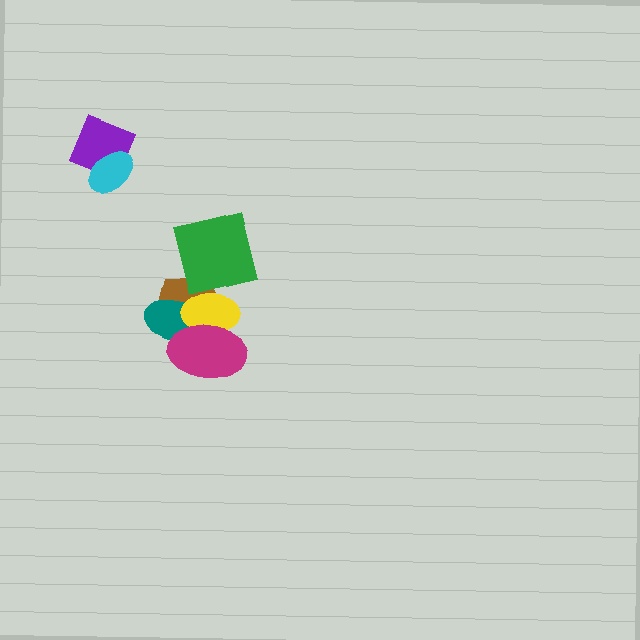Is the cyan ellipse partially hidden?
No, no other shape covers it.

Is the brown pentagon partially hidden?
Yes, it is partially covered by another shape.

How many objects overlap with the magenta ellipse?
3 objects overlap with the magenta ellipse.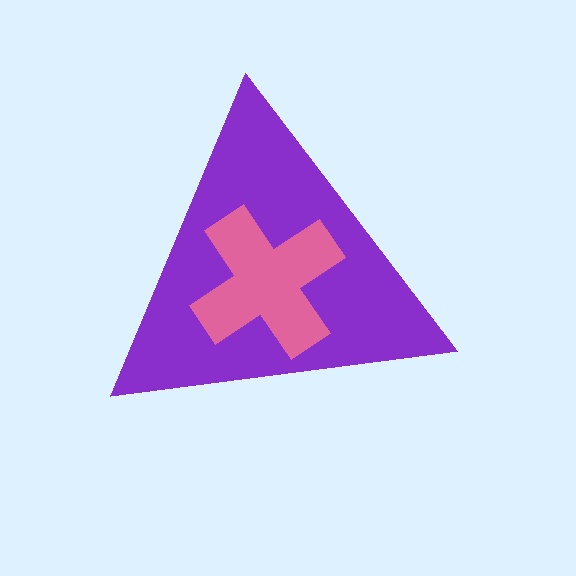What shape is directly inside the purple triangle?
The pink cross.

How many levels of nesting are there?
2.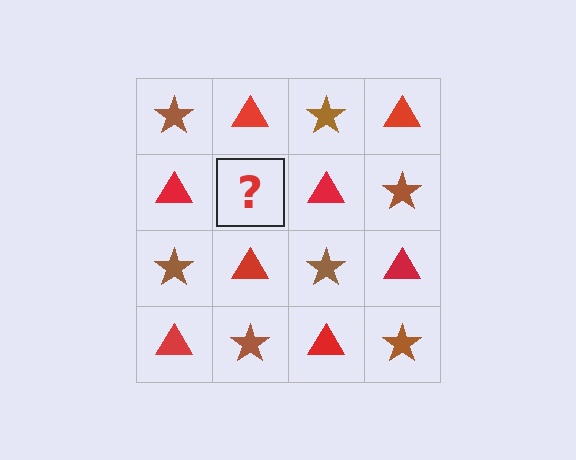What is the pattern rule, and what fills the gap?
The rule is that it alternates brown star and red triangle in a checkerboard pattern. The gap should be filled with a brown star.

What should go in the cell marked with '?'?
The missing cell should contain a brown star.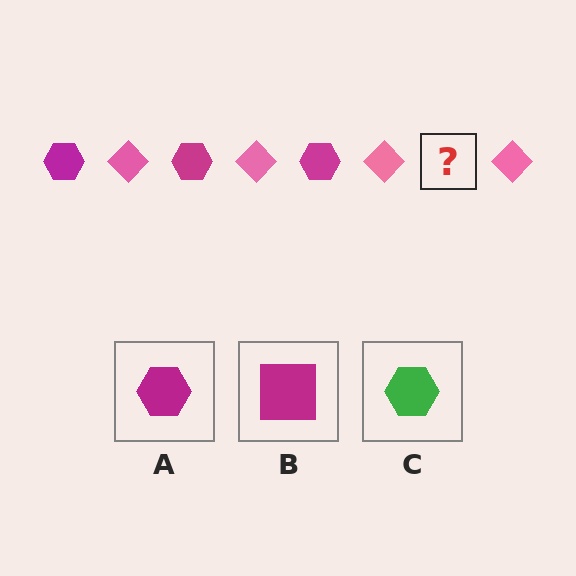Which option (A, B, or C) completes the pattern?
A.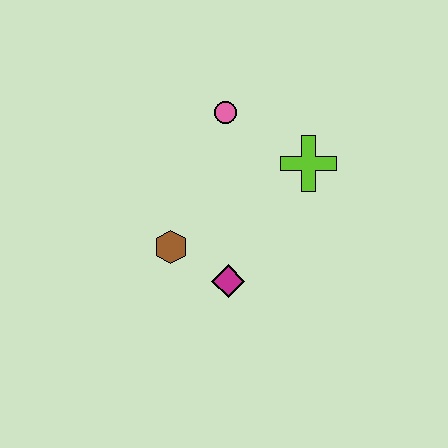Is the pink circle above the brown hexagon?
Yes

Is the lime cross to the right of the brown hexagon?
Yes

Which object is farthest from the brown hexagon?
The lime cross is farthest from the brown hexagon.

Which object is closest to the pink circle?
The lime cross is closest to the pink circle.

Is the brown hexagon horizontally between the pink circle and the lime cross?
No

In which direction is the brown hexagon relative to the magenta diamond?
The brown hexagon is to the left of the magenta diamond.